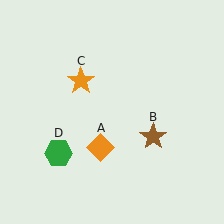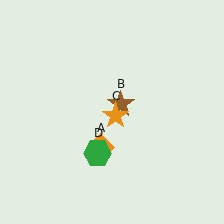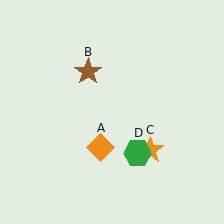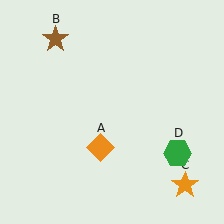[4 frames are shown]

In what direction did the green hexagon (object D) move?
The green hexagon (object D) moved right.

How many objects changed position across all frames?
3 objects changed position: brown star (object B), orange star (object C), green hexagon (object D).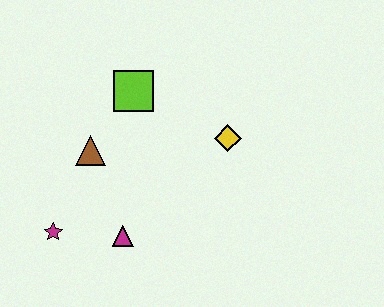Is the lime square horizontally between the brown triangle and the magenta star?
No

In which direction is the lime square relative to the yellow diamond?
The lime square is to the left of the yellow diamond.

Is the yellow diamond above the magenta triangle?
Yes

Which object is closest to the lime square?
The brown triangle is closest to the lime square.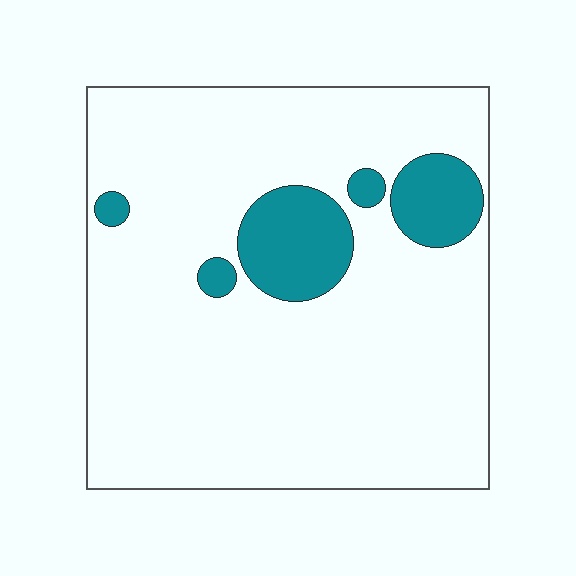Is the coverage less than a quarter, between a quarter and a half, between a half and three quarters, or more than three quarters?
Less than a quarter.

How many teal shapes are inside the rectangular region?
5.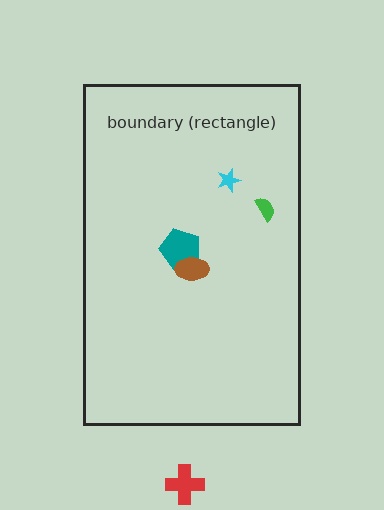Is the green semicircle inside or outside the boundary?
Inside.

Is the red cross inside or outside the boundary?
Outside.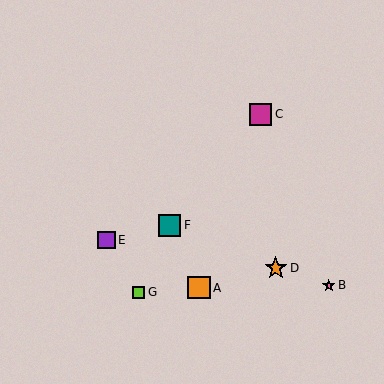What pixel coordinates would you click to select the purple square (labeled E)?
Click at (107, 240) to select the purple square E.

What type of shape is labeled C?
Shape C is a magenta square.